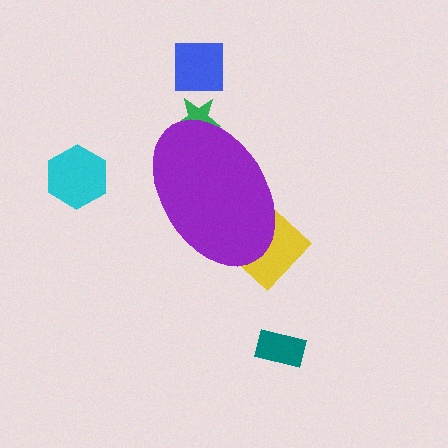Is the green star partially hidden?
Yes, the green star is partially hidden behind the purple ellipse.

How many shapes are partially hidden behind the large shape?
2 shapes are partially hidden.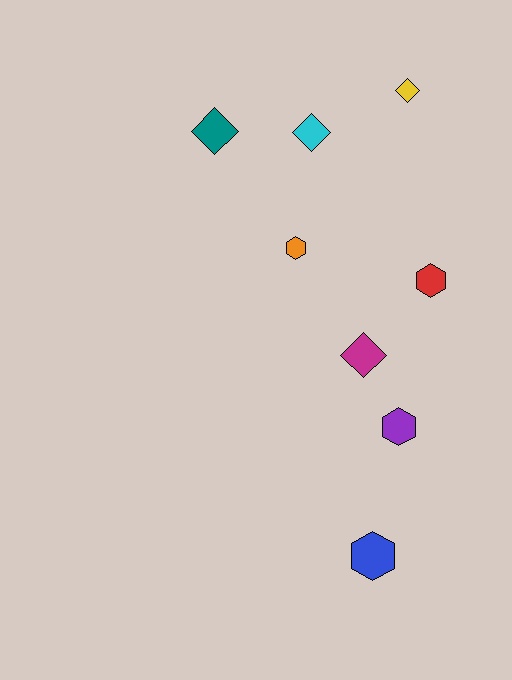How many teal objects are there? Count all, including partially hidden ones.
There is 1 teal object.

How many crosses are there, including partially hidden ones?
There are no crosses.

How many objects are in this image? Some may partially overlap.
There are 8 objects.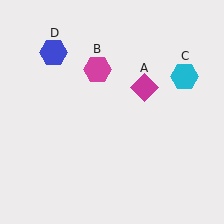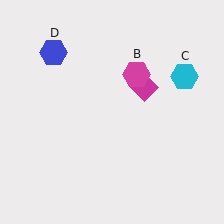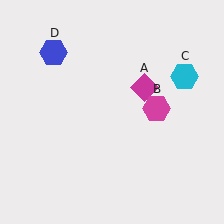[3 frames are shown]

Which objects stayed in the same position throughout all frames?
Magenta diamond (object A) and cyan hexagon (object C) and blue hexagon (object D) remained stationary.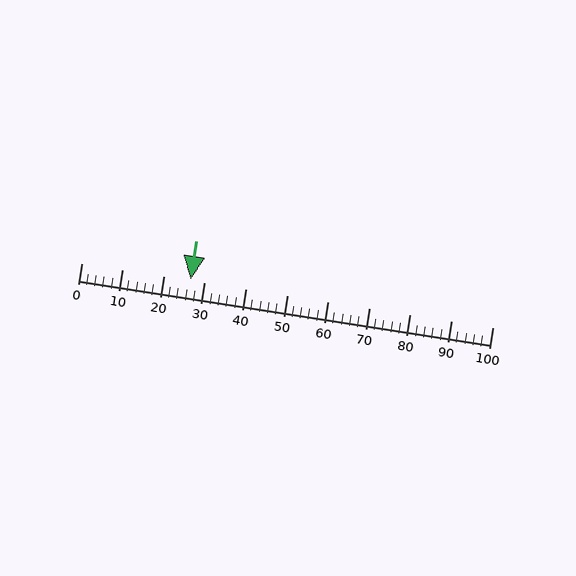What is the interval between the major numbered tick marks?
The major tick marks are spaced 10 units apart.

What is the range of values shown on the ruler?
The ruler shows values from 0 to 100.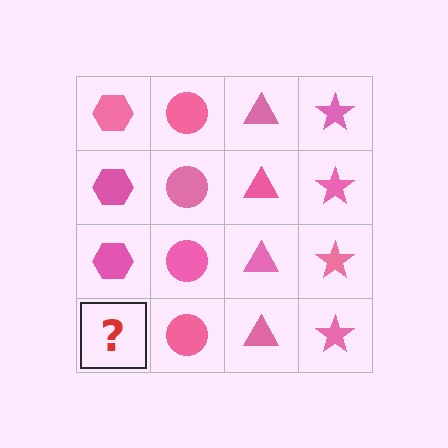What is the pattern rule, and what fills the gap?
The rule is that each column has a consistent shape. The gap should be filled with a pink hexagon.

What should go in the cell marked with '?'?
The missing cell should contain a pink hexagon.